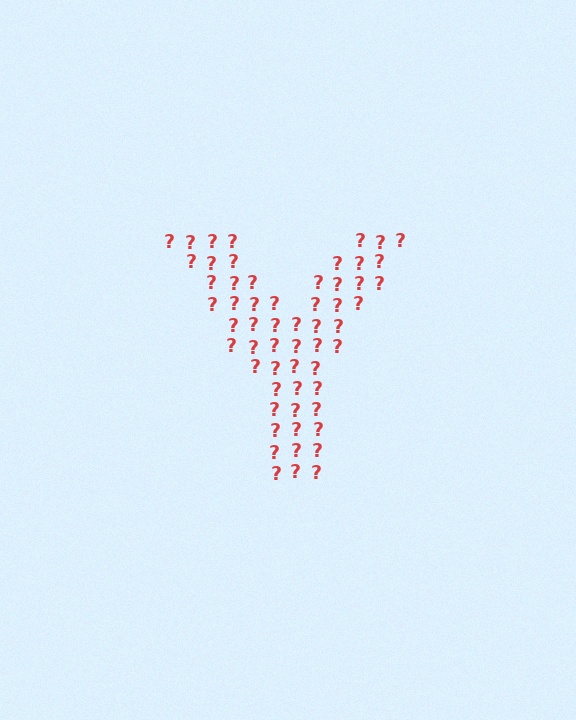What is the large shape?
The large shape is the letter Y.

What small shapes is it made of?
It is made of small question marks.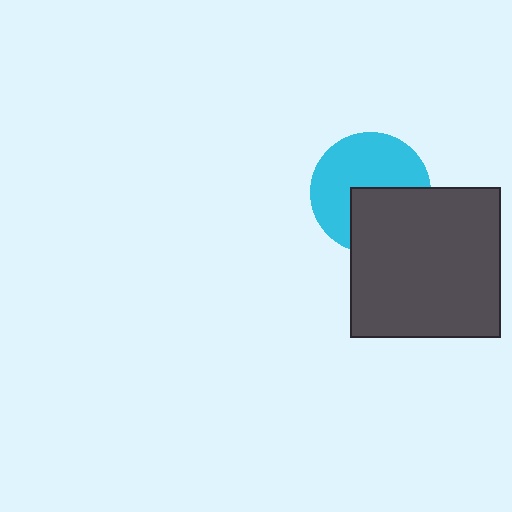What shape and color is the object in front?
The object in front is a dark gray square.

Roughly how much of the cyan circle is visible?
About half of it is visible (roughly 61%).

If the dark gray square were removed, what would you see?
You would see the complete cyan circle.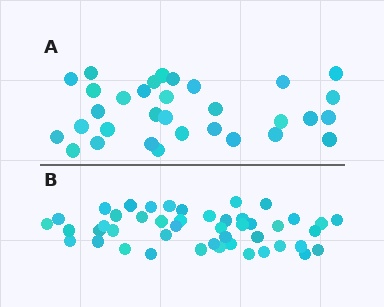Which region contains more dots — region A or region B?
Region B (the bottom region) has more dots.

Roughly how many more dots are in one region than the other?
Region B has approximately 15 more dots than region A.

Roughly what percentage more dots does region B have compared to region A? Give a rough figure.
About 45% more.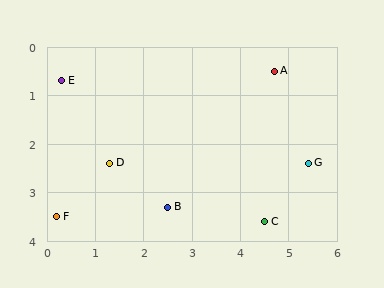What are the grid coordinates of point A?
Point A is at approximately (4.7, 0.5).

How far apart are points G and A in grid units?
Points G and A are about 2.0 grid units apart.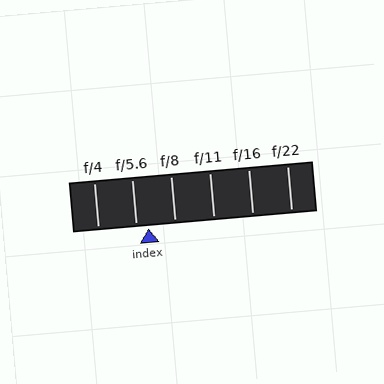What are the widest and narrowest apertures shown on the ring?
The widest aperture shown is f/4 and the narrowest is f/22.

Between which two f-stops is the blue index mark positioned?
The index mark is between f/5.6 and f/8.